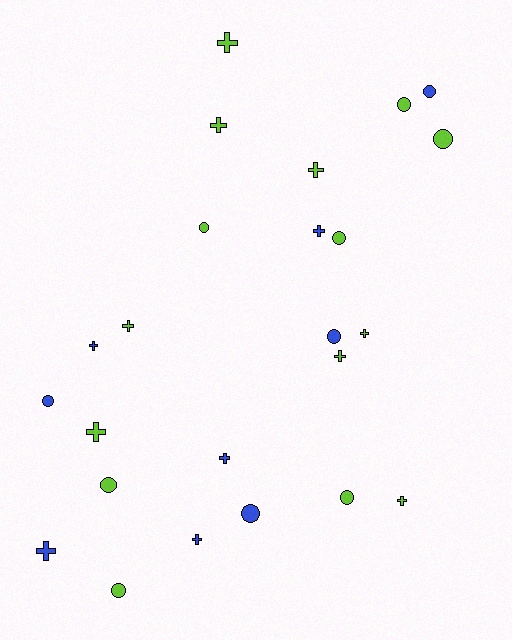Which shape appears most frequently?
Cross, with 13 objects.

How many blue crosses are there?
There are 5 blue crosses.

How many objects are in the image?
There are 24 objects.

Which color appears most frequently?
Lime, with 15 objects.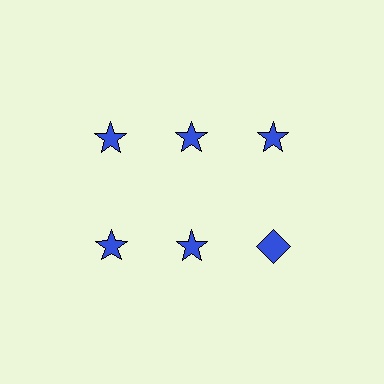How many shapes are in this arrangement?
There are 6 shapes arranged in a grid pattern.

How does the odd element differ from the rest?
It has a different shape: diamond instead of star.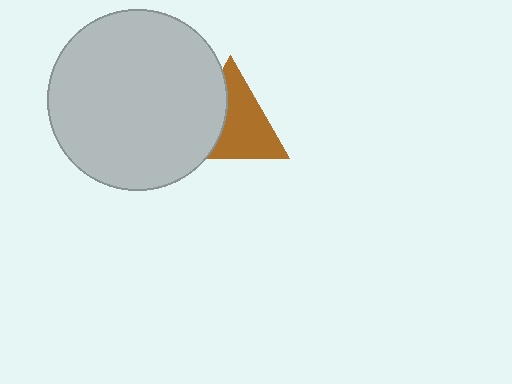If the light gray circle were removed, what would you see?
You would see the complete brown triangle.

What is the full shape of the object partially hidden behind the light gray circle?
The partially hidden object is a brown triangle.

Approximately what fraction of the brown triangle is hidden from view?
Roughly 38% of the brown triangle is hidden behind the light gray circle.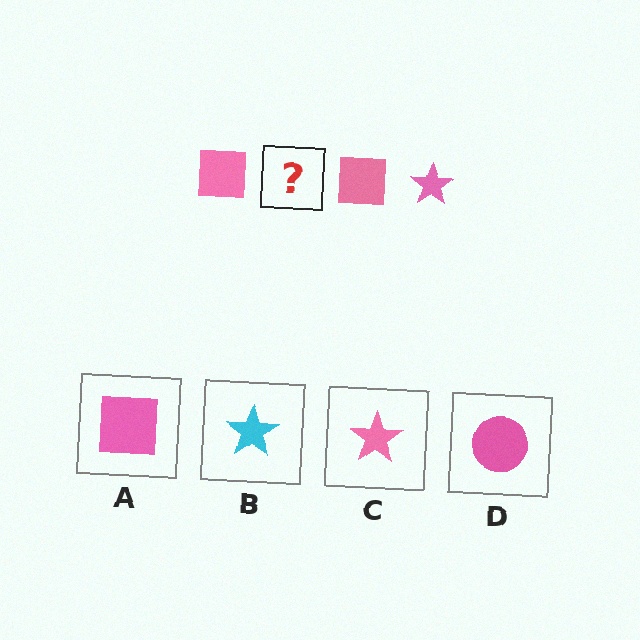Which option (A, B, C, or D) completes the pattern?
C.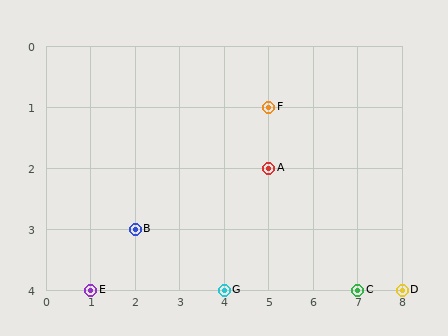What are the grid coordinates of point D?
Point D is at grid coordinates (8, 4).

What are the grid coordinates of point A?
Point A is at grid coordinates (5, 2).